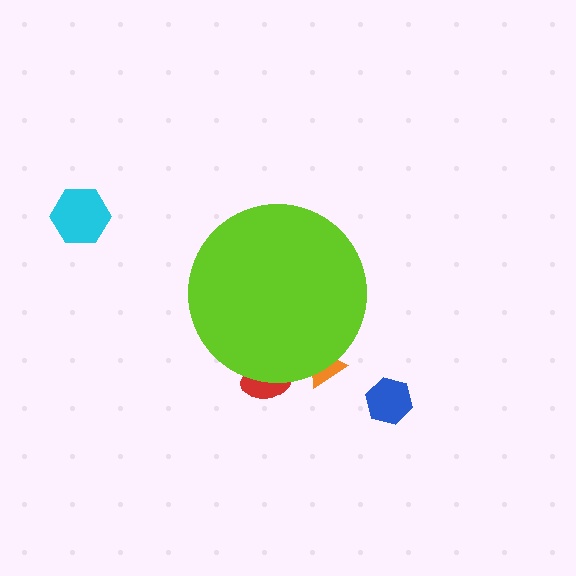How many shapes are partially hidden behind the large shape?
2 shapes are partially hidden.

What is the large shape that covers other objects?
A lime circle.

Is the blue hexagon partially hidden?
No, the blue hexagon is fully visible.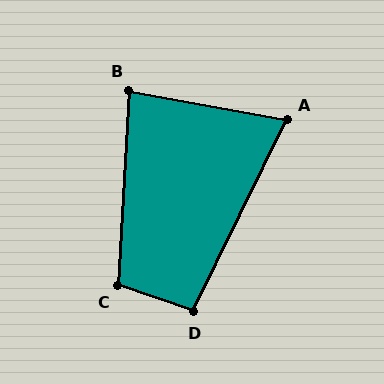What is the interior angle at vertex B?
Approximately 83 degrees (acute).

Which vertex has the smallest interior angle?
A, at approximately 74 degrees.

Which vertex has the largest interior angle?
C, at approximately 106 degrees.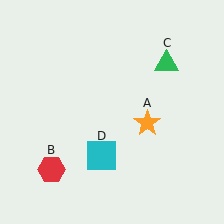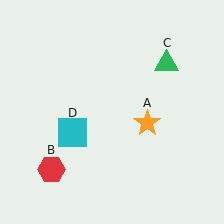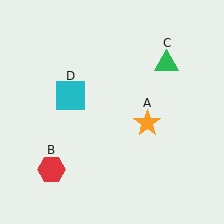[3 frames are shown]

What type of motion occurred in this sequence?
The cyan square (object D) rotated clockwise around the center of the scene.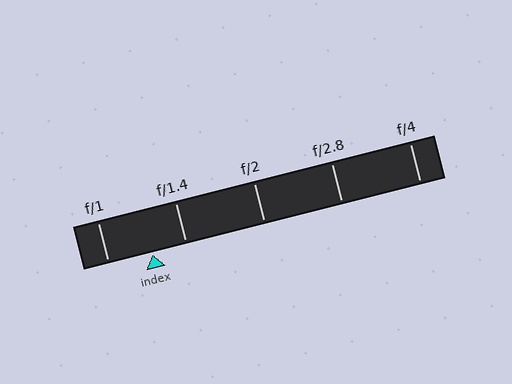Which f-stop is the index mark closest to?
The index mark is closest to f/1.4.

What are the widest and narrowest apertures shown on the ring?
The widest aperture shown is f/1 and the narrowest is f/4.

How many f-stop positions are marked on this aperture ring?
There are 5 f-stop positions marked.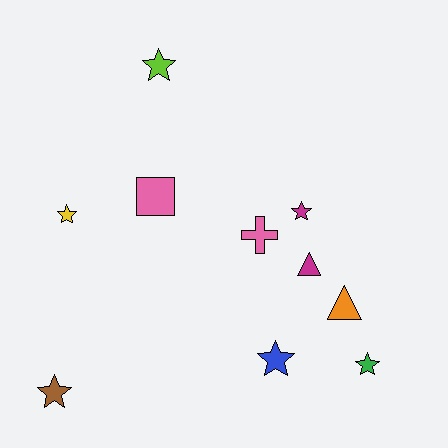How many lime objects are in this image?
There is 1 lime object.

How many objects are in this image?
There are 10 objects.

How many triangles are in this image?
There are 2 triangles.